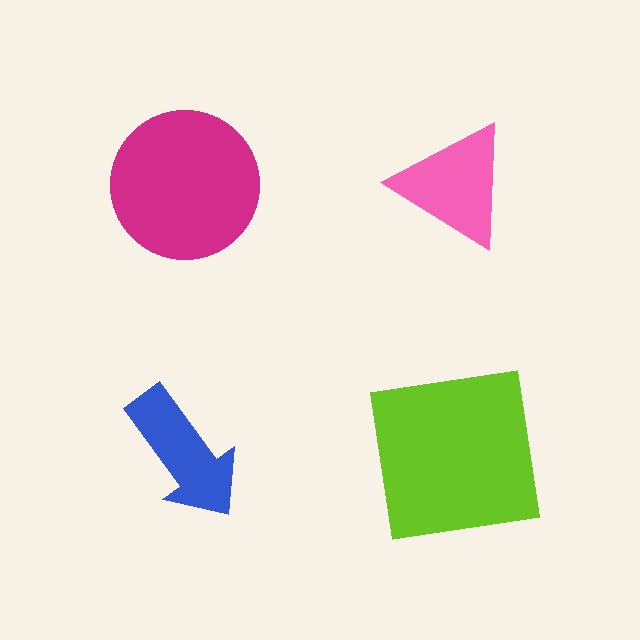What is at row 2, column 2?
A lime square.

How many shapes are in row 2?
2 shapes.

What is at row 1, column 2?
A pink triangle.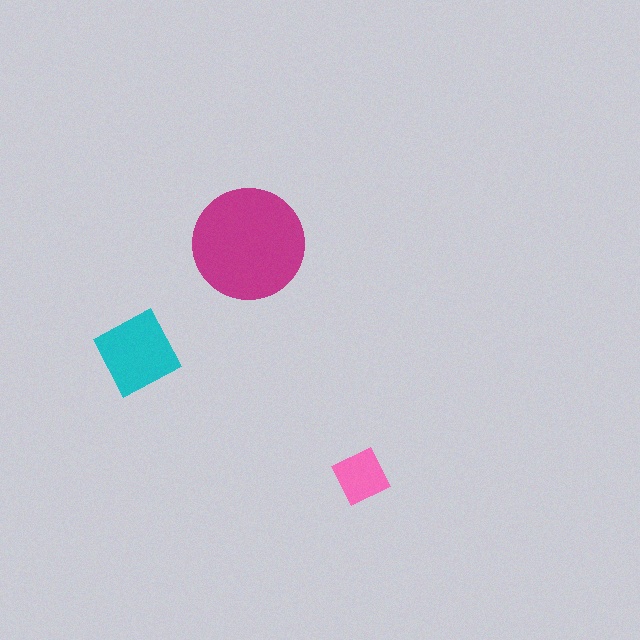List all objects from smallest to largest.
The pink diamond, the cyan square, the magenta circle.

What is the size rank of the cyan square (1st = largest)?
2nd.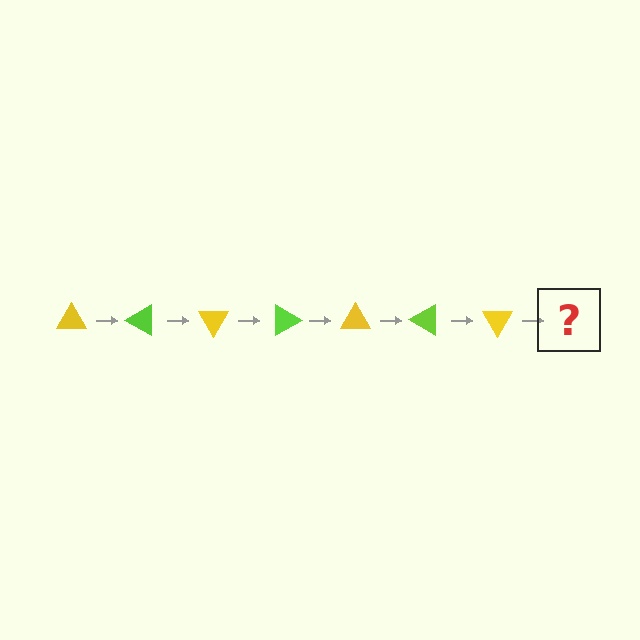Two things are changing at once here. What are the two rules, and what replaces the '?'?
The two rules are that it rotates 30 degrees each step and the color cycles through yellow and lime. The '?' should be a lime triangle, rotated 210 degrees from the start.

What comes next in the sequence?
The next element should be a lime triangle, rotated 210 degrees from the start.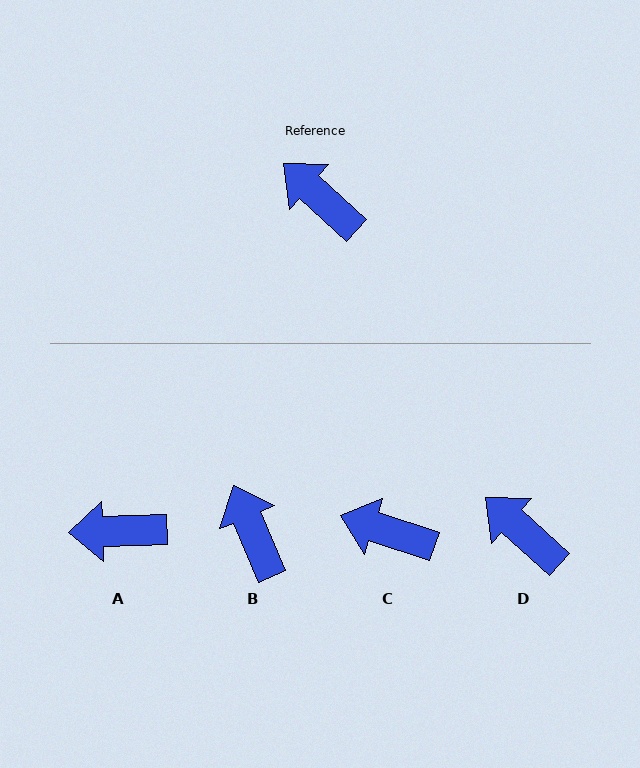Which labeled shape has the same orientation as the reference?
D.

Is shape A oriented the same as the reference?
No, it is off by about 44 degrees.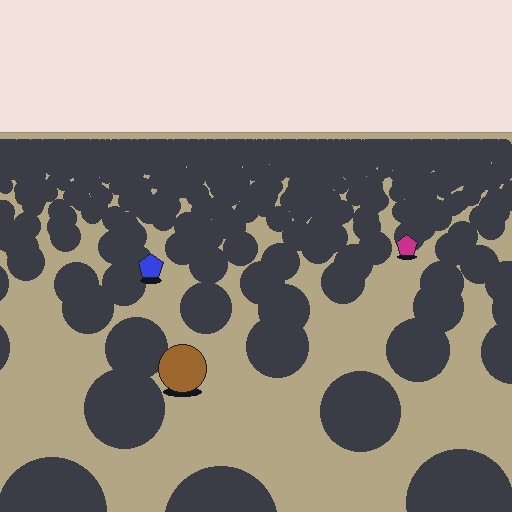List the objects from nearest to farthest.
From nearest to farthest: the brown circle, the blue pentagon, the magenta pentagon.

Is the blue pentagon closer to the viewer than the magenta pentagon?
Yes. The blue pentagon is closer — you can tell from the texture gradient: the ground texture is coarser near it.